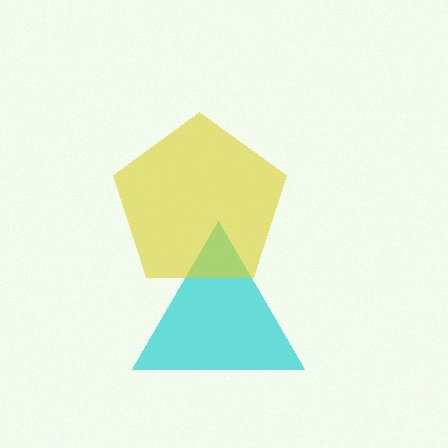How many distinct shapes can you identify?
There are 2 distinct shapes: a cyan triangle, a yellow pentagon.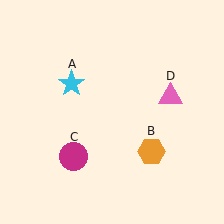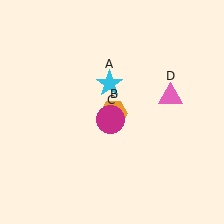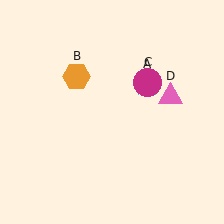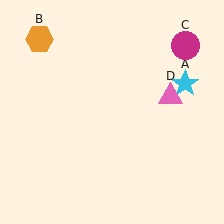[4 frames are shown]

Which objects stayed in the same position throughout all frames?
Pink triangle (object D) remained stationary.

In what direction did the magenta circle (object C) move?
The magenta circle (object C) moved up and to the right.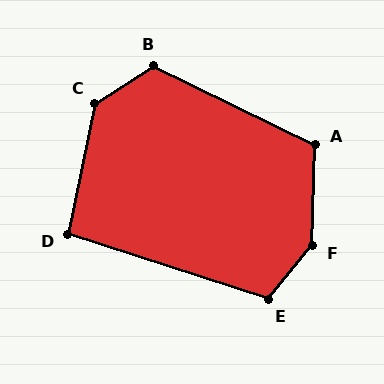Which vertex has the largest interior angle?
F, at approximately 142 degrees.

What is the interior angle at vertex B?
Approximately 122 degrees (obtuse).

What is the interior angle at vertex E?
Approximately 111 degrees (obtuse).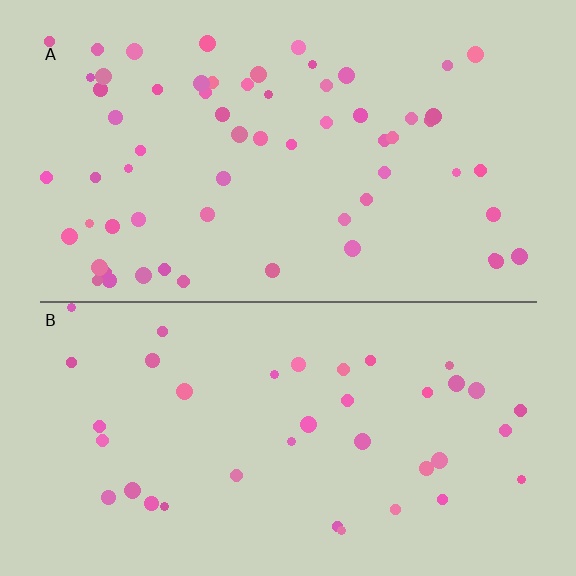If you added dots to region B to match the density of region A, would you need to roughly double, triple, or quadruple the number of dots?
Approximately double.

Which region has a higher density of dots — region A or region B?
A (the top).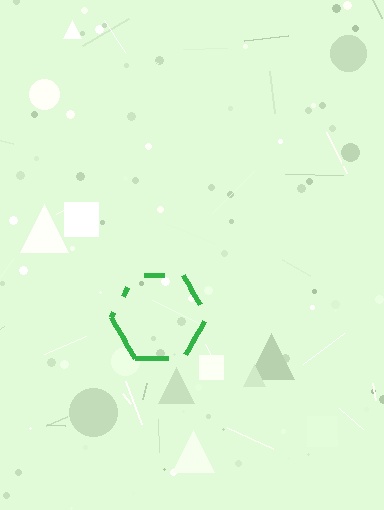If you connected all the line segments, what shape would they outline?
They would outline a hexagon.